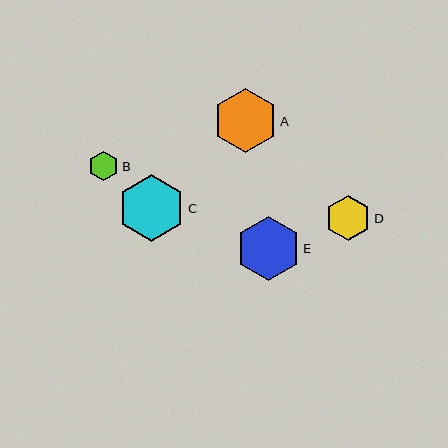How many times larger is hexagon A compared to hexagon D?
Hexagon A is approximately 1.4 times the size of hexagon D.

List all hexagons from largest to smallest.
From largest to smallest: C, E, A, D, B.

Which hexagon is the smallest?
Hexagon B is the smallest with a size of approximately 30 pixels.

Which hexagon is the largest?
Hexagon C is the largest with a size of approximately 67 pixels.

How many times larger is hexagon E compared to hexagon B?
Hexagon E is approximately 2.2 times the size of hexagon B.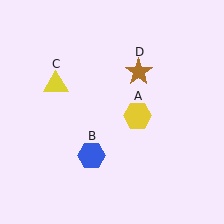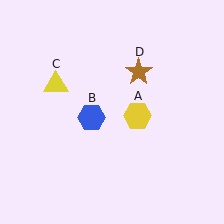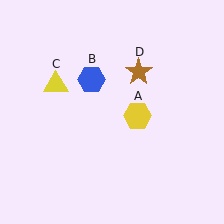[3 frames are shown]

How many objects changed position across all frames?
1 object changed position: blue hexagon (object B).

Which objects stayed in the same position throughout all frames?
Yellow hexagon (object A) and yellow triangle (object C) and brown star (object D) remained stationary.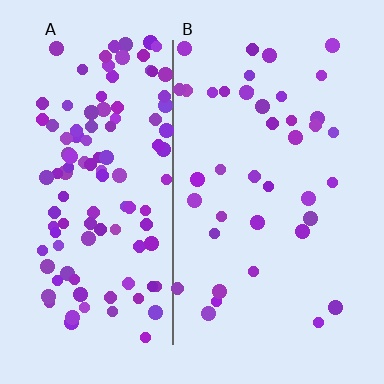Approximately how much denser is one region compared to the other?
Approximately 2.9× — region A over region B.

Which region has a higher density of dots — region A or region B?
A (the left).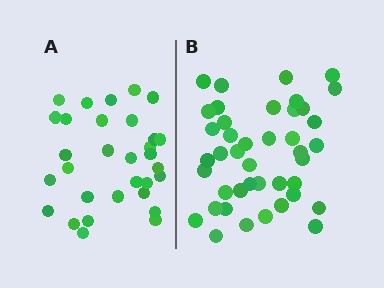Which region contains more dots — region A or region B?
Region B (the right region) has more dots.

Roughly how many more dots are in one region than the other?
Region B has roughly 12 or so more dots than region A.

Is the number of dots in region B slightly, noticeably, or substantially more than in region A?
Region B has noticeably more, but not dramatically so. The ratio is roughly 1.4 to 1.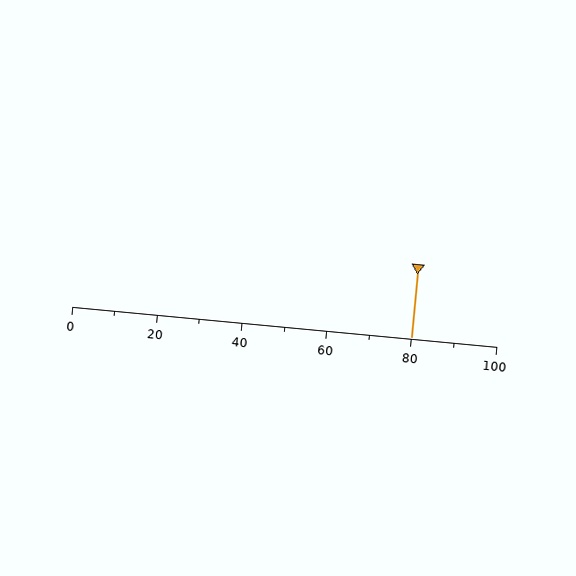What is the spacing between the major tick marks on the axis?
The major ticks are spaced 20 apart.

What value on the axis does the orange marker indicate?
The marker indicates approximately 80.